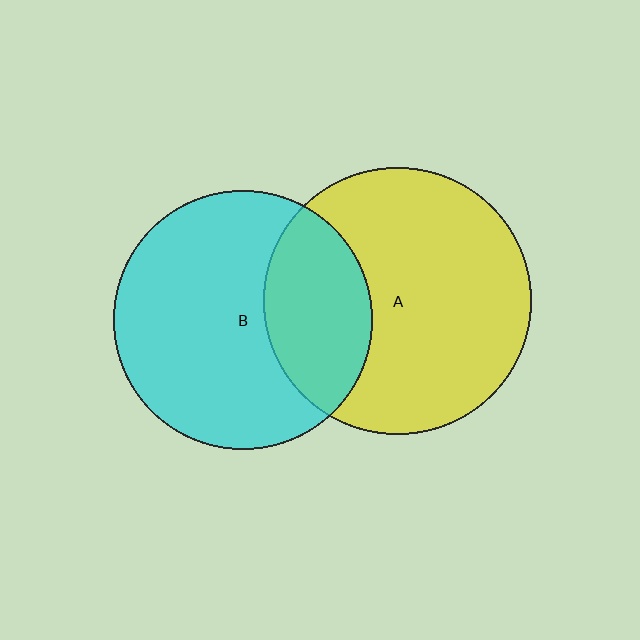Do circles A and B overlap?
Yes.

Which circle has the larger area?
Circle A (yellow).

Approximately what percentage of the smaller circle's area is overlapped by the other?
Approximately 30%.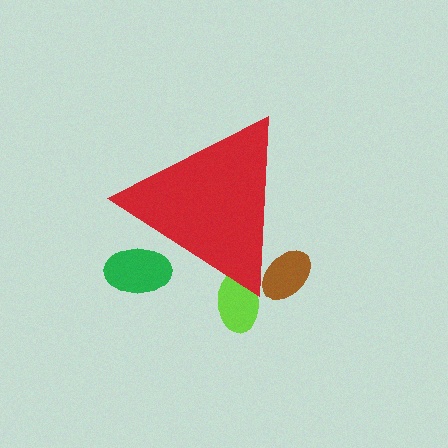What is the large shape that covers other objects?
A red triangle.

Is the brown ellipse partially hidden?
Yes, the brown ellipse is partially hidden behind the red triangle.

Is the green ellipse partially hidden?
Yes, the green ellipse is partially hidden behind the red triangle.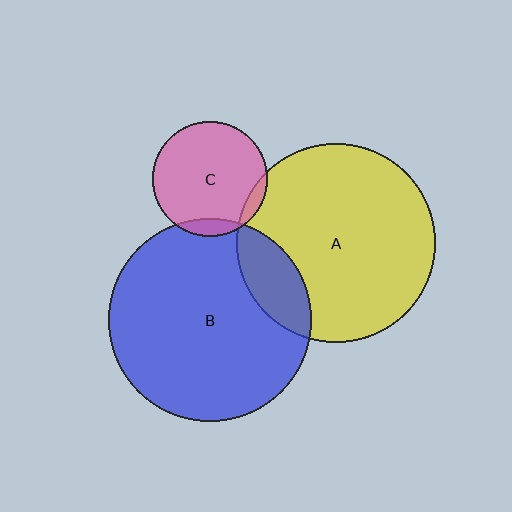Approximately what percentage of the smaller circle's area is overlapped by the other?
Approximately 5%.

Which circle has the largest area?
Circle B (blue).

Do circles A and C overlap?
Yes.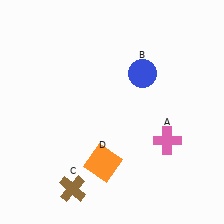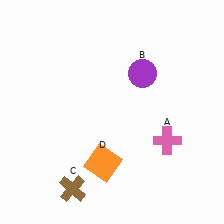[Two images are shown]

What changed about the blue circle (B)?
In Image 1, B is blue. In Image 2, it changed to purple.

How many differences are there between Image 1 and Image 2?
There is 1 difference between the two images.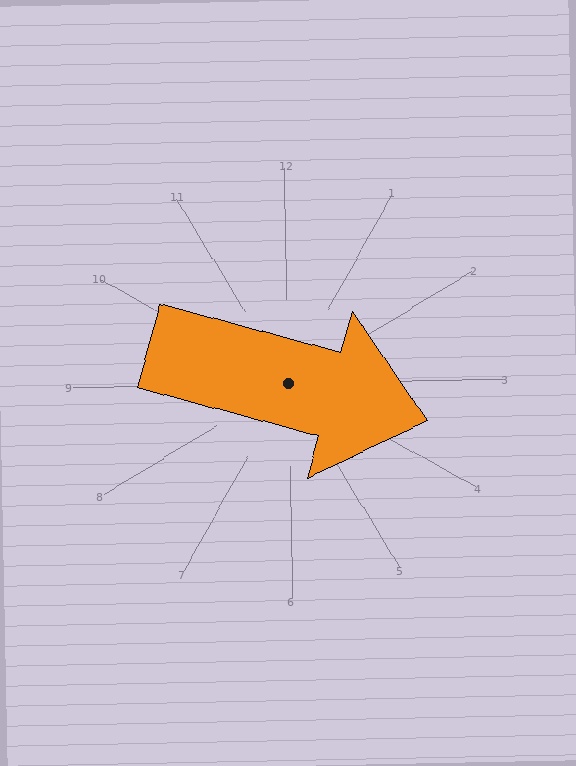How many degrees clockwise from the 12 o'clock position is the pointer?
Approximately 106 degrees.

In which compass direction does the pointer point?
East.